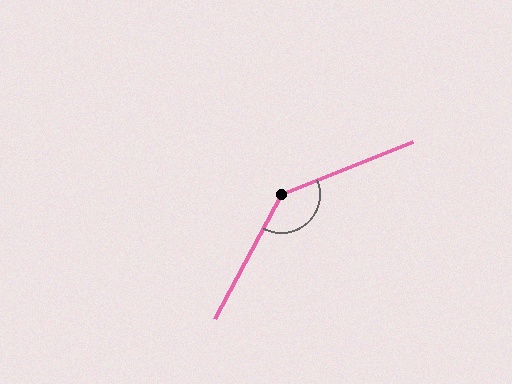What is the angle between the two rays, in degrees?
Approximately 140 degrees.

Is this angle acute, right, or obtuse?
It is obtuse.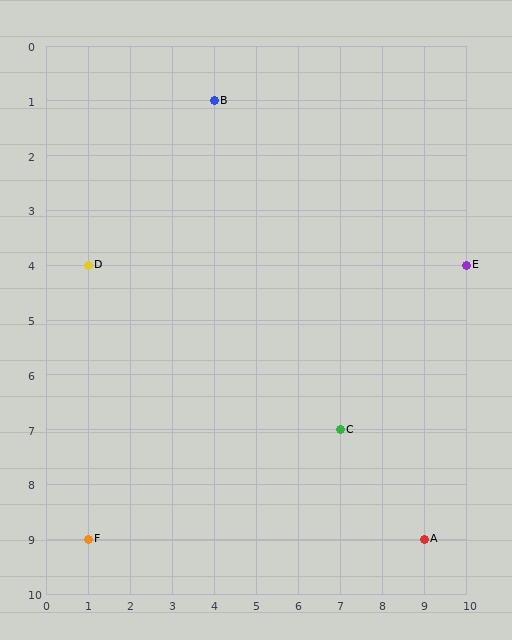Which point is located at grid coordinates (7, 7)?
Point C is at (7, 7).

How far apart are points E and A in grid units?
Points E and A are 1 column and 5 rows apart (about 5.1 grid units diagonally).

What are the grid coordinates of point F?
Point F is at grid coordinates (1, 9).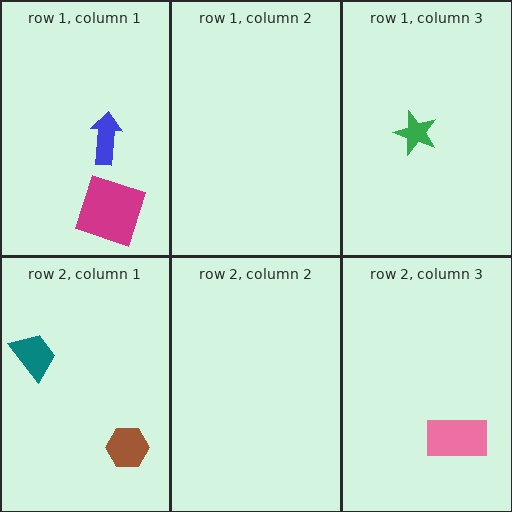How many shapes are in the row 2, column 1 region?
2.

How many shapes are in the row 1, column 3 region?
1.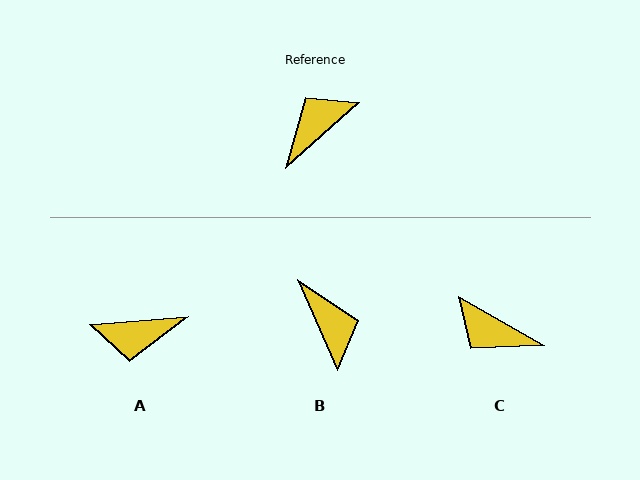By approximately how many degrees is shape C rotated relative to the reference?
Approximately 108 degrees counter-clockwise.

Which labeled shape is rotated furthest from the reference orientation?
A, about 143 degrees away.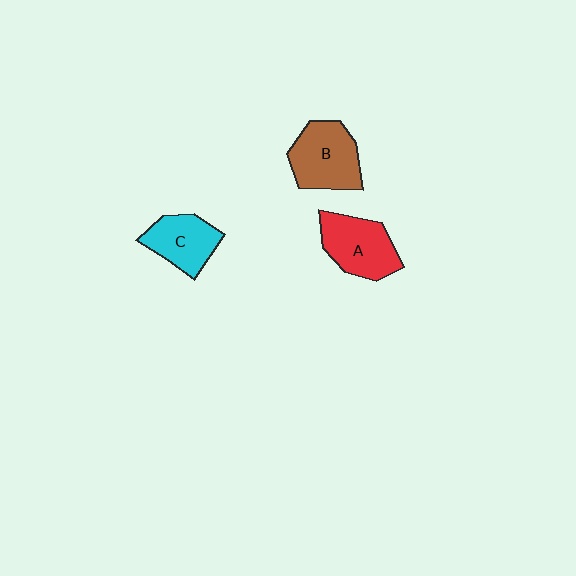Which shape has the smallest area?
Shape C (cyan).